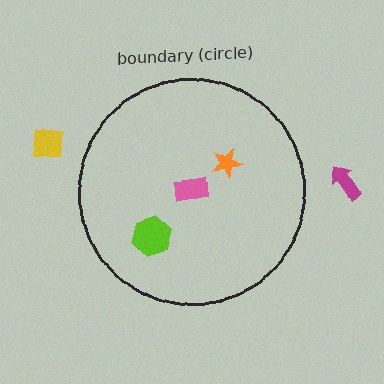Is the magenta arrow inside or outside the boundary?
Outside.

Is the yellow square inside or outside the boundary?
Outside.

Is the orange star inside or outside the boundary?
Inside.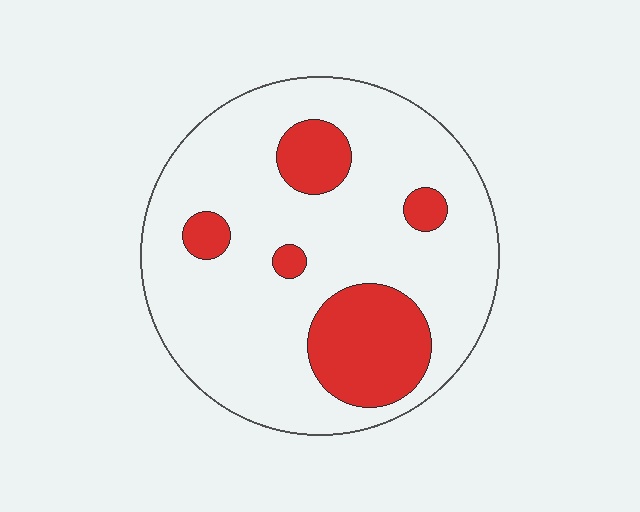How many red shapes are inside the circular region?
5.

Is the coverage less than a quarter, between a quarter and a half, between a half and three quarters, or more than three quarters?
Less than a quarter.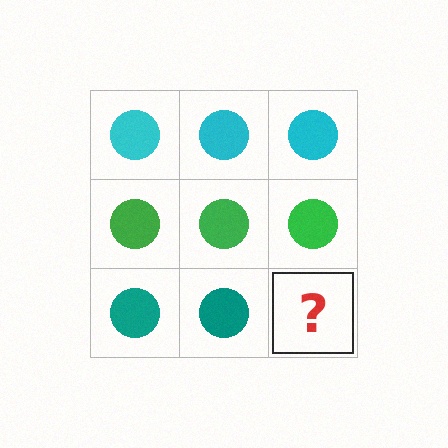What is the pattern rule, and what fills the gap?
The rule is that each row has a consistent color. The gap should be filled with a teal circle.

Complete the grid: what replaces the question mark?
The question mark should be replaced with a teal circle.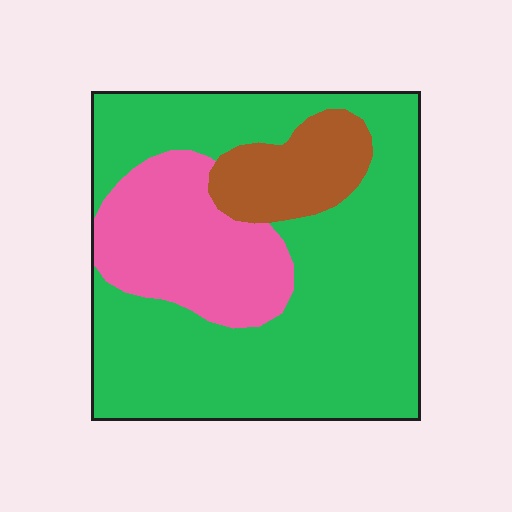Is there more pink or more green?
Green.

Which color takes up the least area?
Brown, at roughly 10%.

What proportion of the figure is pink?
Pink covers 22% of the figure.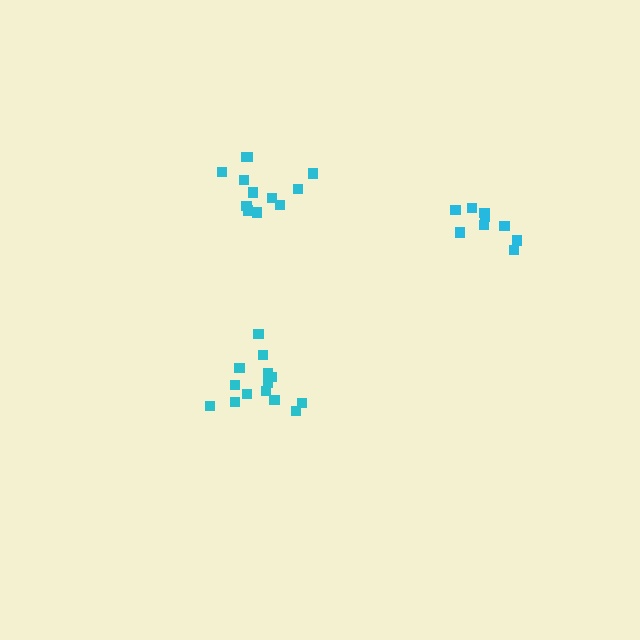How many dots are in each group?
Group 1: 14 dots, Group 2: 9 dots, Group 3: 12 dots (35 total).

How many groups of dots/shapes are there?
There are 3 groups.